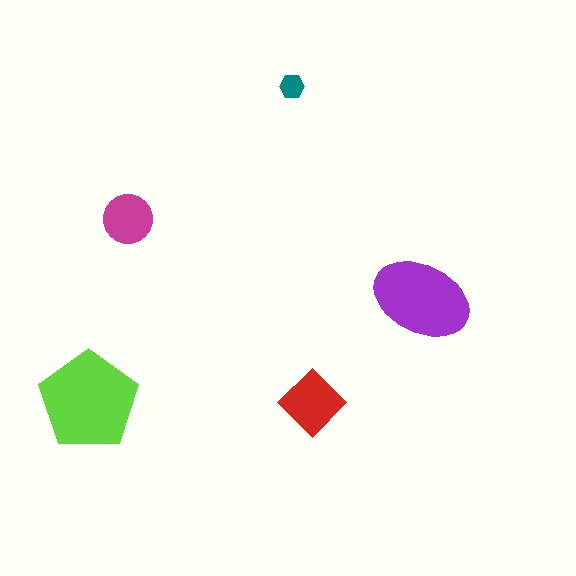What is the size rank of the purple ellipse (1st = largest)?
2nd.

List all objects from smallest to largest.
The teal hexagon, the magenta circle, the red diamond, the purple ellipse, the lime pentagon.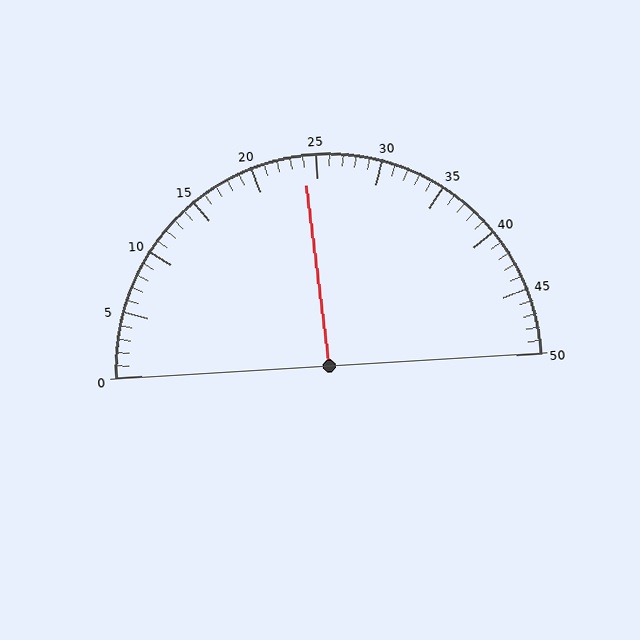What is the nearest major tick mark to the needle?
The nearest major tick mark is 25.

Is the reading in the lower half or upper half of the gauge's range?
The reading is in the lower half of the range (0 to 50).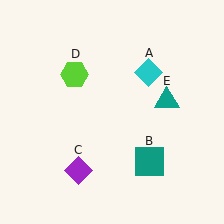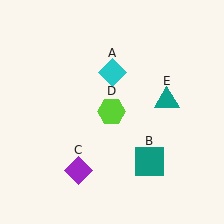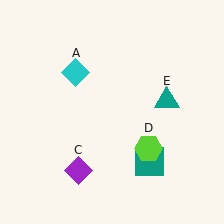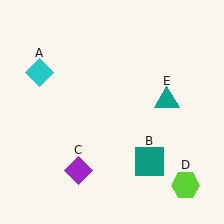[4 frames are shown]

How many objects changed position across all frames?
2 objects changed position: cyan diamond (object A), lime hexagon (object D).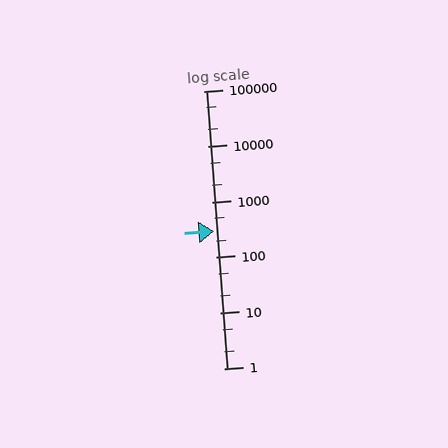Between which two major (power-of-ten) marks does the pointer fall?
The pointer is between 100 and 1000.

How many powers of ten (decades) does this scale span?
The scale spans 5 decades, from 1 to 100000.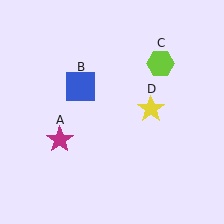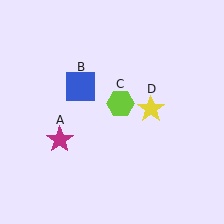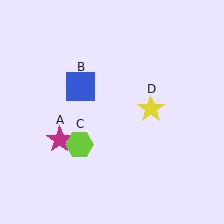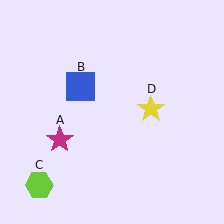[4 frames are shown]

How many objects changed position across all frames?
1 object changed position: lime hexagon (object C).